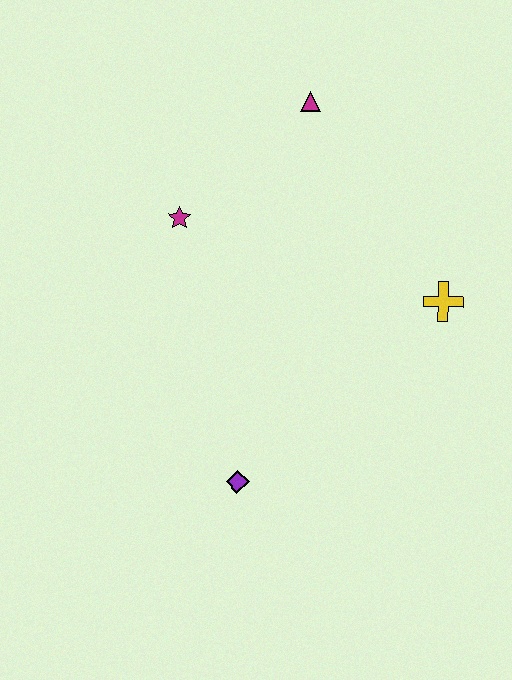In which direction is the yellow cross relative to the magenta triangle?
The yellow cross is below the magenta triangle.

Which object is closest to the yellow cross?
The magenta triangle is closest to the yellow cross.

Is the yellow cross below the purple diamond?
No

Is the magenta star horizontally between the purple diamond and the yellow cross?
No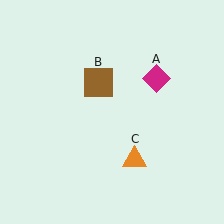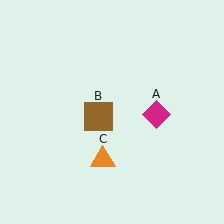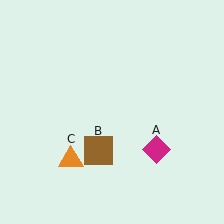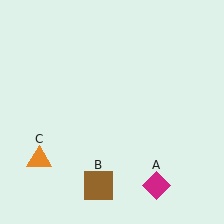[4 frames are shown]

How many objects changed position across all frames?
3 objects changed position: magenta diamond (object A), brown square (object B), orange triangle (object C).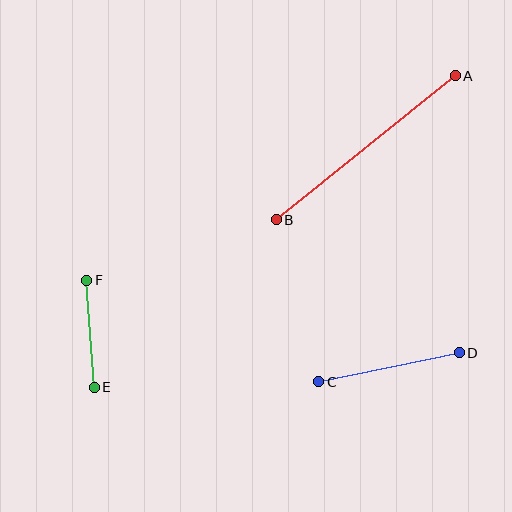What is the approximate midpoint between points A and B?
The midpoint is at approximately (366, 148) pixels.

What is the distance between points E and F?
The distance is approximately 107 pixels.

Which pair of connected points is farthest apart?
Points A and B are farthest apart.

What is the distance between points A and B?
The distance is approximately 230 pixels.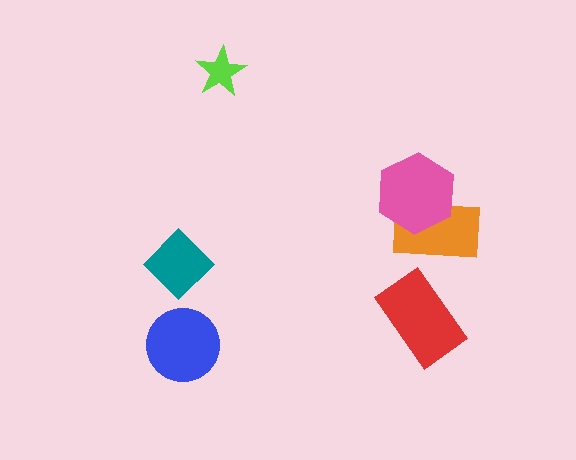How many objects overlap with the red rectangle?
0 objects overlap with the red rectangle.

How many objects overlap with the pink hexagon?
1 object overlaps with the pink hexagon.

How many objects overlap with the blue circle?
0 objects overlap with the blue circle.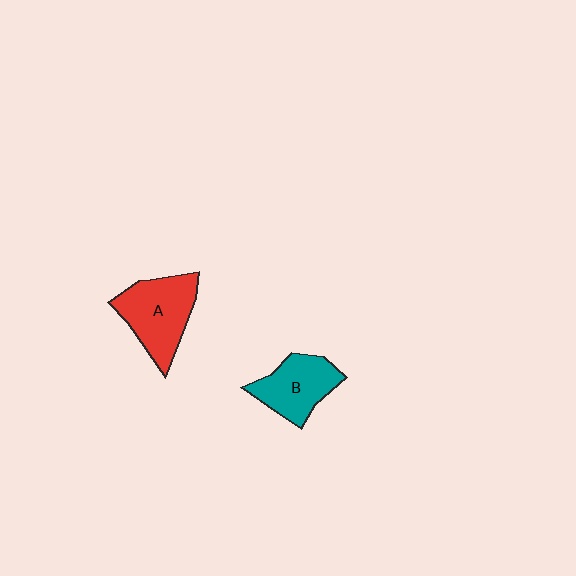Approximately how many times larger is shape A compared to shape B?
Approximately 1.2 times.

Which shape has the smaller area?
Shape B (teal).